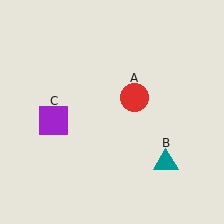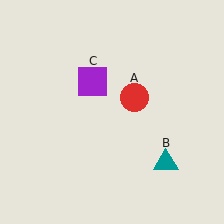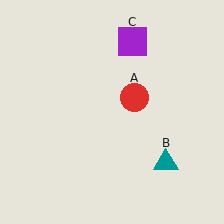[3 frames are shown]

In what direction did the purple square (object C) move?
The purple square (object C) moved up and to the right.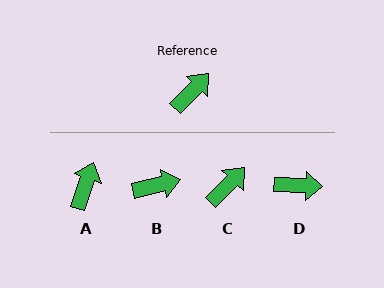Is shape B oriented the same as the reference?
No, it is off by about 33 degrees.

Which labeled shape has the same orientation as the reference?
C.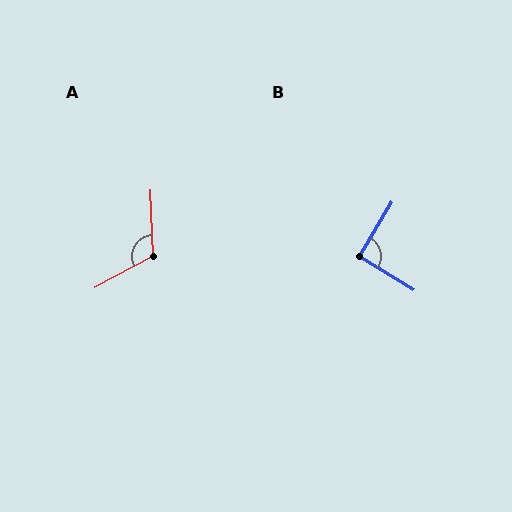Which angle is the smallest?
B, at approximately 91 degrees.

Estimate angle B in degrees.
Approximately 91 degrees.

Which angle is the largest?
A, at approximately 116 degrees.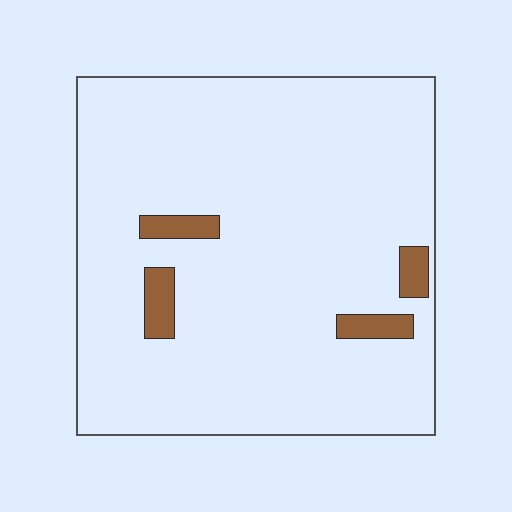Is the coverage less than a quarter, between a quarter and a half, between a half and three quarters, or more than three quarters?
Less than a quarter.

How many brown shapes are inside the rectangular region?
4.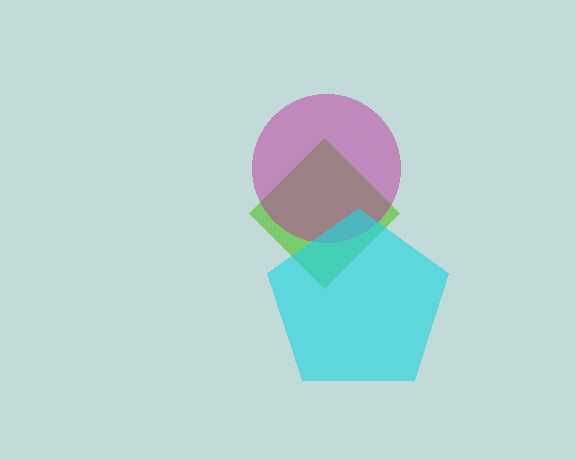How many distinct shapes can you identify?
There are 3 distinct shapes: a lime diamond, a magenta circle, a cyan pentagon.